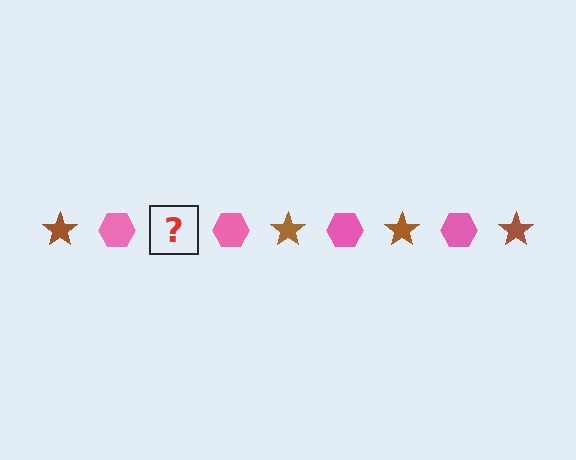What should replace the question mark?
The question mark should be replaced with a brown star.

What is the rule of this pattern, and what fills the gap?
The rule is that the pattern alternates between brown star and pink hexagon. The gap should be filled with a brown star.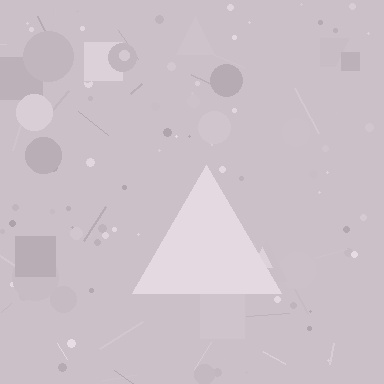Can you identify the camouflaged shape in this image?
The camouflaged shape is a triangle.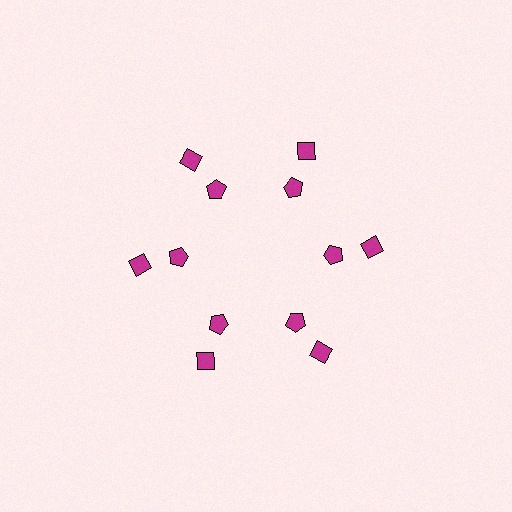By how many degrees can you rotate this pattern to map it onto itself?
The pattern maps onto itself every 60 degrees of rotation.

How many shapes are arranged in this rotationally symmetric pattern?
There are 12 shapes, arranged in 6 groups of 2.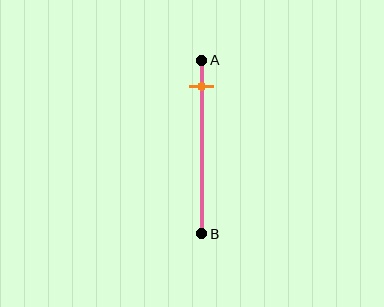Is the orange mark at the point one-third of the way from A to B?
No, the mark is at about 15% from A, not at the 33% one-third point.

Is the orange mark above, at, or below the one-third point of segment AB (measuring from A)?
The orange mark is above the one-third point of segment AB.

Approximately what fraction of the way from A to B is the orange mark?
The orange mark is approximately 15% of the way from A to B.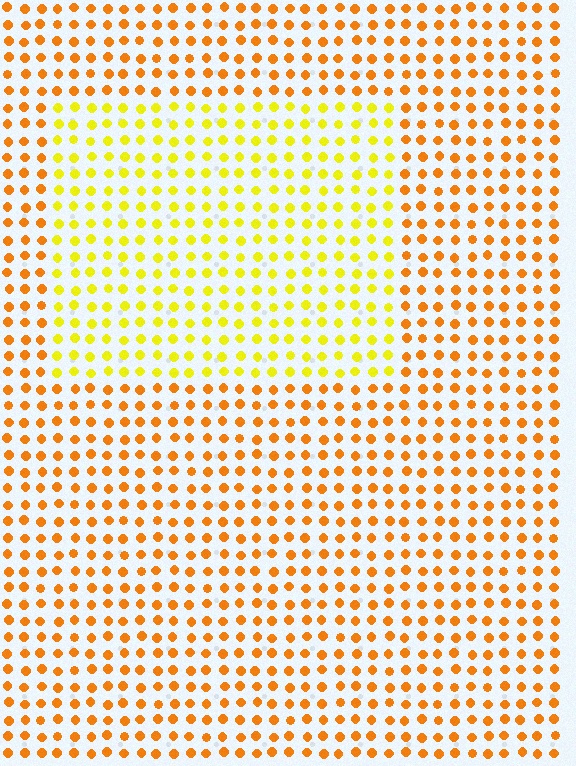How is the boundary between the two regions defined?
The boundary is defined purely by a slight shift in hue (about 32 degrees). Spacing, size, and orientation are identical on both sides.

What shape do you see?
I see a rectangle.